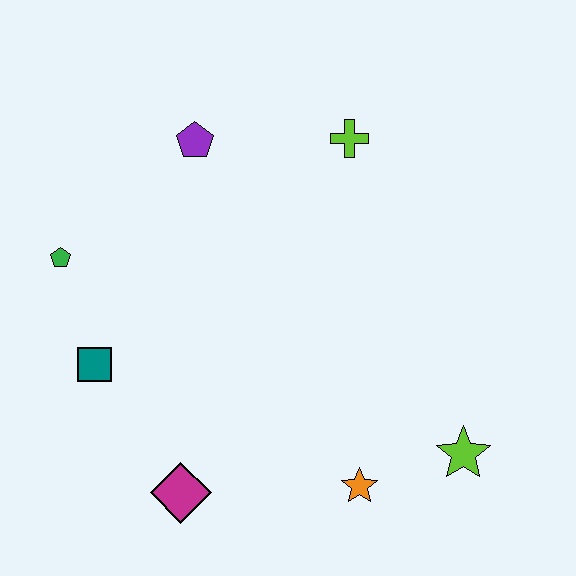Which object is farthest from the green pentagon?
The lime star is farthest from the green pentagon.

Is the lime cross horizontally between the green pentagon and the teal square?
No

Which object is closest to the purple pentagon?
The lime cross is closest to the purple pentagon.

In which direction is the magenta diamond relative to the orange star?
The magenta diamond is to the left of the orange star.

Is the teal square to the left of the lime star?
Yes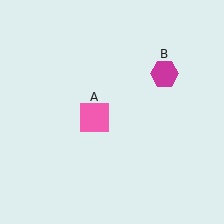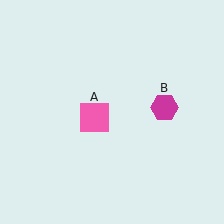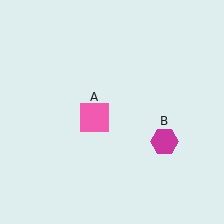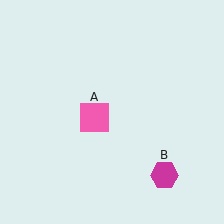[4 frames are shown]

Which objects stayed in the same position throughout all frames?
Pink square (object A) remained stationary.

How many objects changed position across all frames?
1 object changed position: magenta hexagon (object B).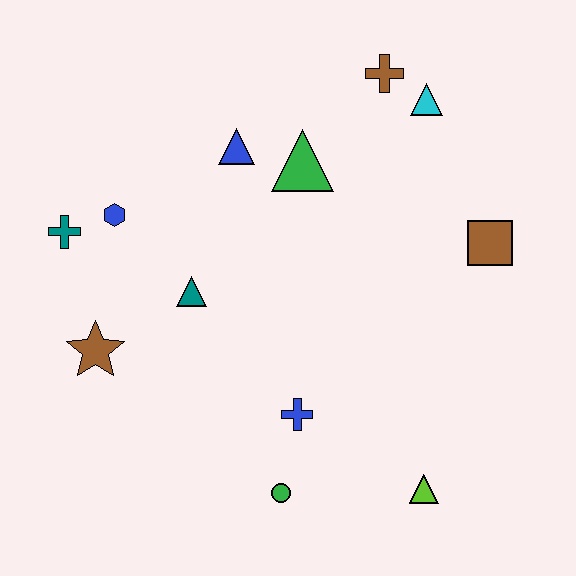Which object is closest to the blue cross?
The green circle is closest to the blue cross.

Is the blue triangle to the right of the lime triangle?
No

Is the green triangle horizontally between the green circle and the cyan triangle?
Yes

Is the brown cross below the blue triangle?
No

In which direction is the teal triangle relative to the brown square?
The teal triangle is to the left of the brown square.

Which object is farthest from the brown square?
The teal cross is farthest from the brown square.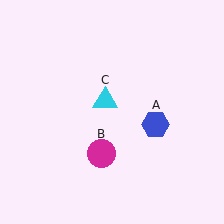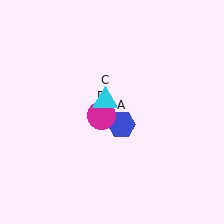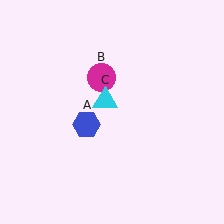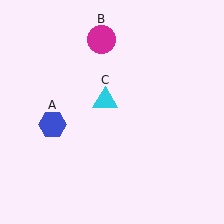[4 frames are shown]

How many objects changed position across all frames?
2 objects changed position: blue hexagon (object A), magenta circle (object B).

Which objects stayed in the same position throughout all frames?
Cyan triangle (object C) remained stationary.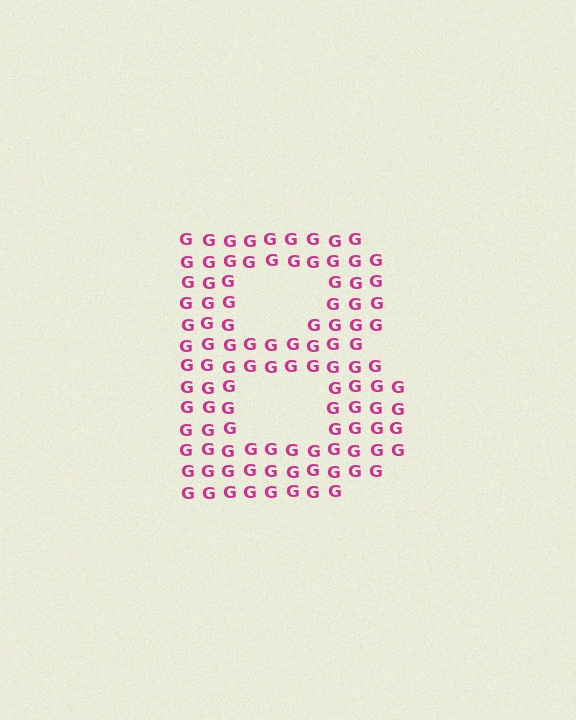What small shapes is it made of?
It is made of small letter G's.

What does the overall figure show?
The overall figure shows the letter B.